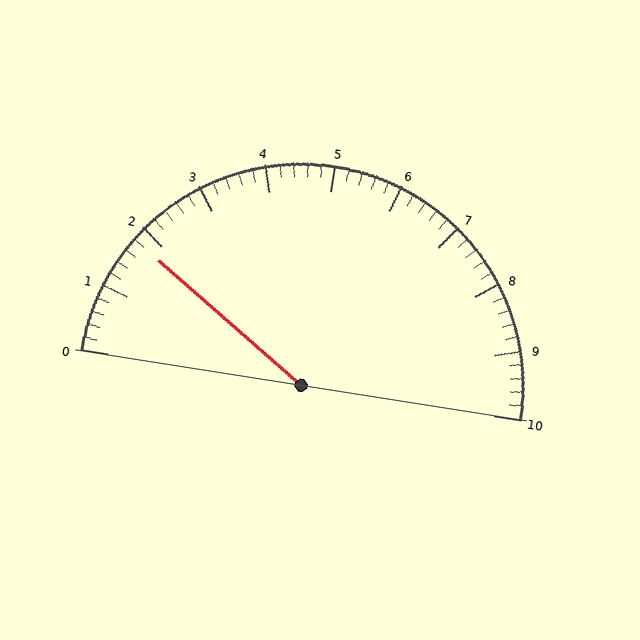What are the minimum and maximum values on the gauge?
The gauge ranges from 0 to 10.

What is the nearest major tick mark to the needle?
The nearest major tick mark is 2.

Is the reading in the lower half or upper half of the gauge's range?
The reading is in the lower half of the range (0 to 10).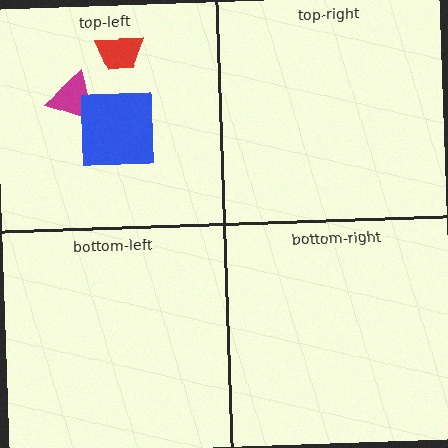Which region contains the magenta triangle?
The top-left region.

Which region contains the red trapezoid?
The top-left region.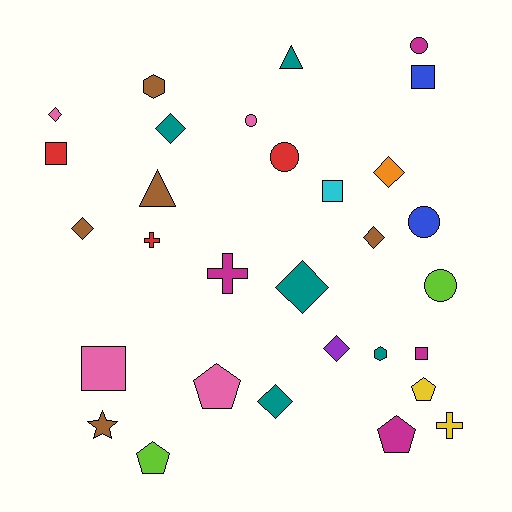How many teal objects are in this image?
There are 5 teal objects.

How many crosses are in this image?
There are 3 crosses.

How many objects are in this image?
There are 30 objects.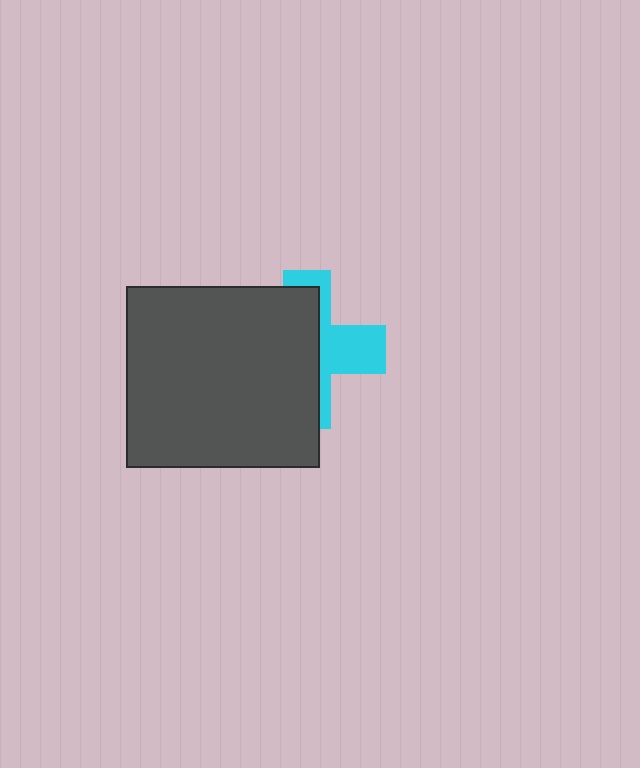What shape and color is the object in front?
The object in front is a dark gray rectangle.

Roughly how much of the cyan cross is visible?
A small part of it is visible (roughly 39%).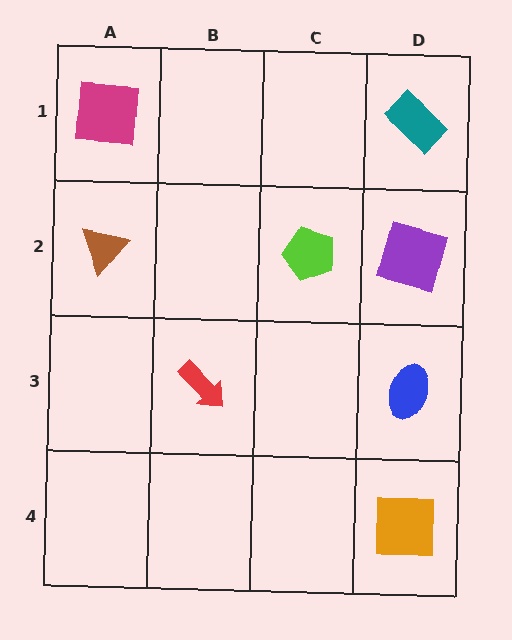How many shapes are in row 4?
1 shape.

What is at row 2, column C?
A lime pentagon.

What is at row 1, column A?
A magenta square.